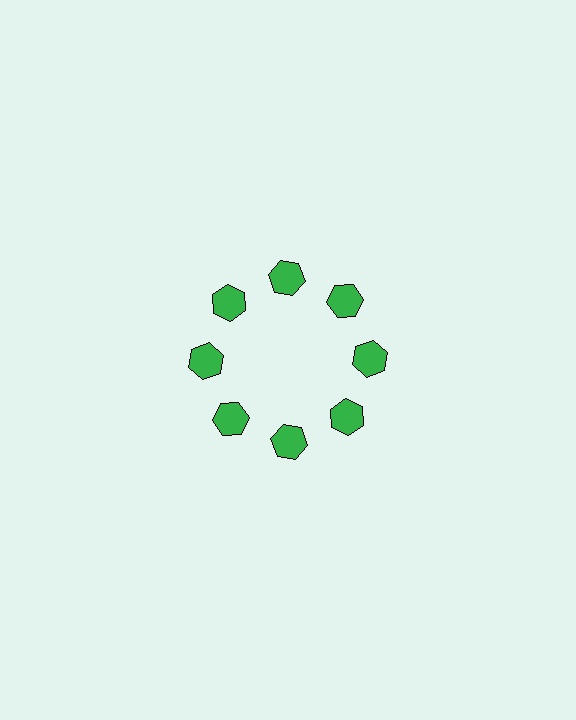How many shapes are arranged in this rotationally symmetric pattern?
There are 8 shapes, arranged in 8 groups of 1.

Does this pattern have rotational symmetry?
Yes, this pattern has 8-fold rotational symmetry. It looks the same after rotating 45 degrees around the center.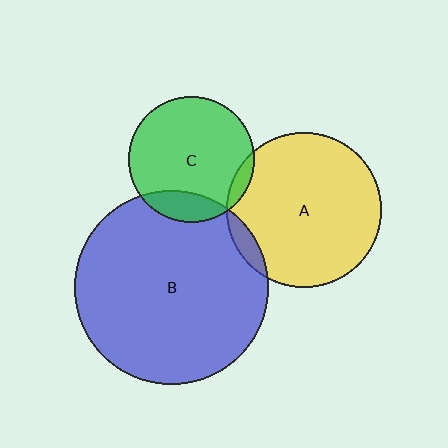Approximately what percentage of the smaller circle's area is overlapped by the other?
Approximately 5%.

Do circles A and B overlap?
Yes.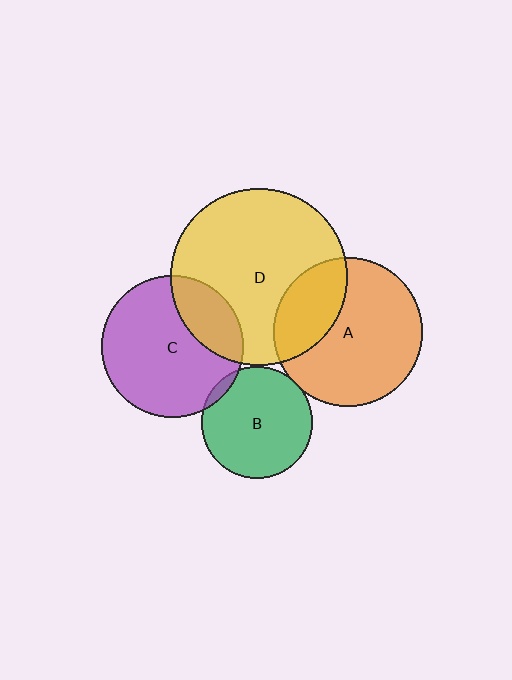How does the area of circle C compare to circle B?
Approximately 1.6 times.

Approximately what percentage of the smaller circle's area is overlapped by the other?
Approximately 30%.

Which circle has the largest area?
Circle D (yellow).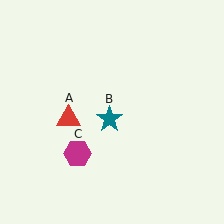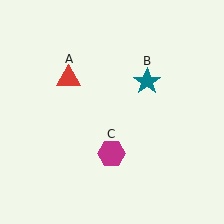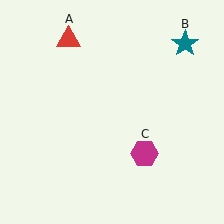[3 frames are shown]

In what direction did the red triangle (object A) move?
The red triangle (object A) moved up.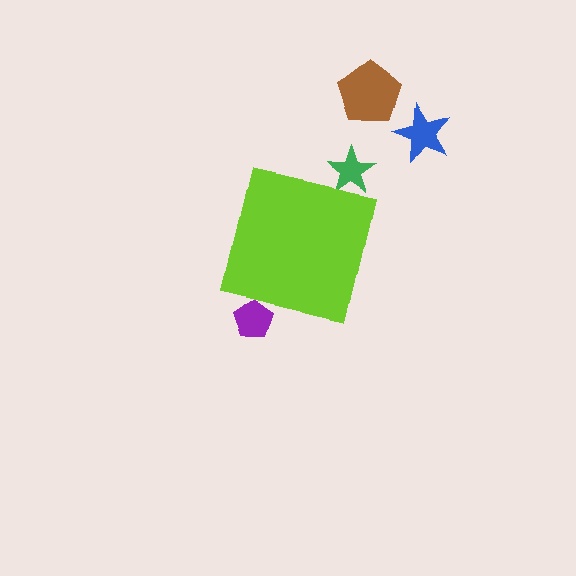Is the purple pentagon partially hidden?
Yes, the purple pentagon is partially hidden behind the lime square.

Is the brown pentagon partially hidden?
No, the brown pentagon is fully visible.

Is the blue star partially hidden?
No, the blue star is fully visible.